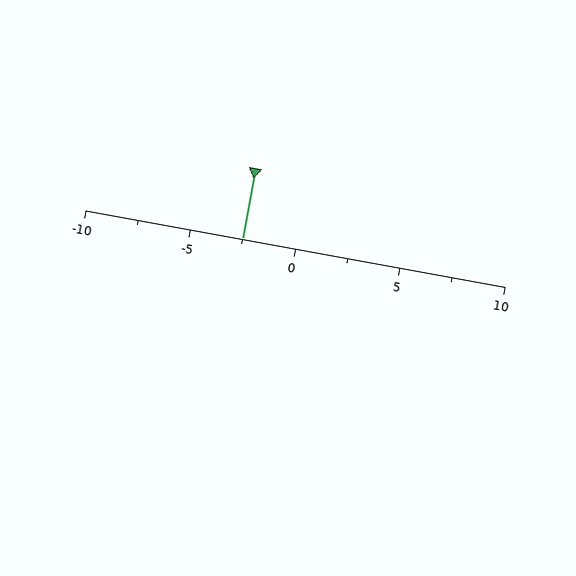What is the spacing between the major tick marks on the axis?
The major ticks are spaced 5 apart.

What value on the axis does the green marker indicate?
The marker indicates approximately -2.5.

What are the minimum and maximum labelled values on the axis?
The axis runs from -10 to 10.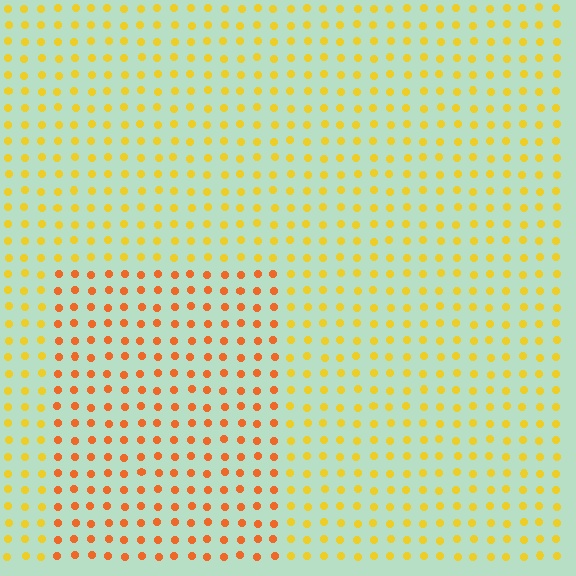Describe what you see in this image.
The image is filled with small yellow elements in a uniform arrangement. A rectangle-shaped region is visible where the elements are tinted to a slightly different hue, forming a subtle color boundary.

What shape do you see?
I see a rectangle.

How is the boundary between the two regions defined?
The boundary is defined purely by a slight shift in hue (about 31 degrees). Spacing, size, and orientation are identical on both sides.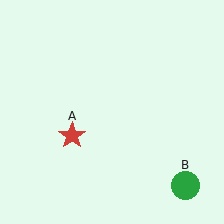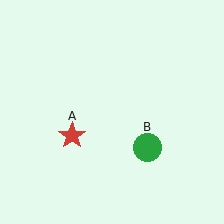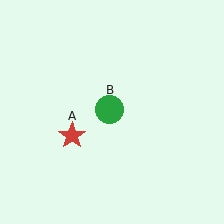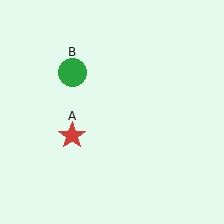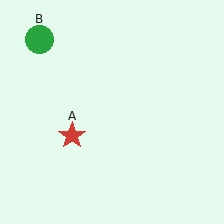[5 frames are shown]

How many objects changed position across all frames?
1 object changed position: green circle (object B).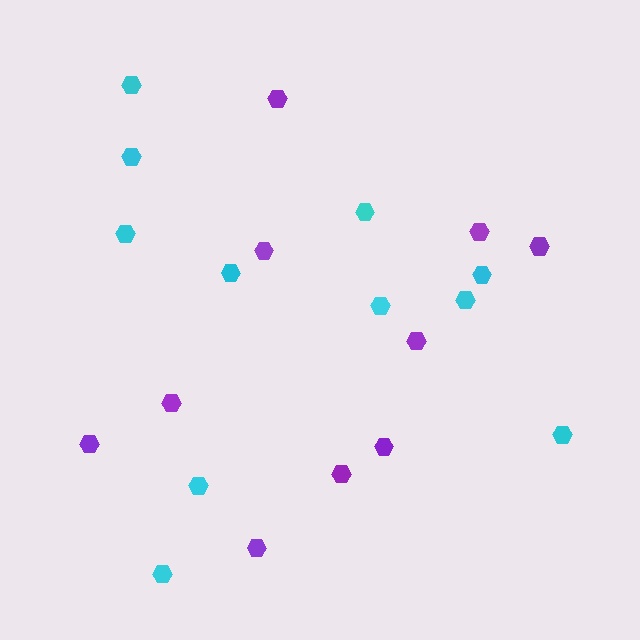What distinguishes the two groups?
There are 2 groups: one group of purple hexagons (10) and one group of cyan hexagons (11).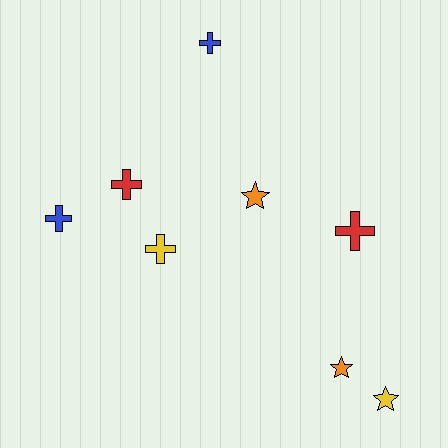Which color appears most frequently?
Yellow, with 2 objects.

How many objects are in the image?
There are 8 objects.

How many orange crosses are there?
There are no orange crosses.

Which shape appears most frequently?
Cross, with 5 objects.